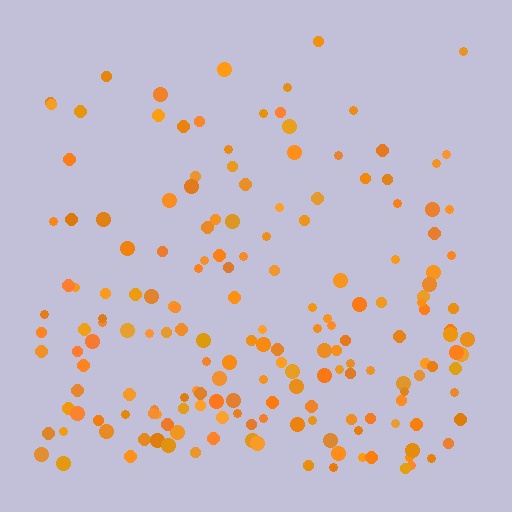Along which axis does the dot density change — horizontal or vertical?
Vertical.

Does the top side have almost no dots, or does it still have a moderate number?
Still a moderate number, just noticeably fewer than the bottom.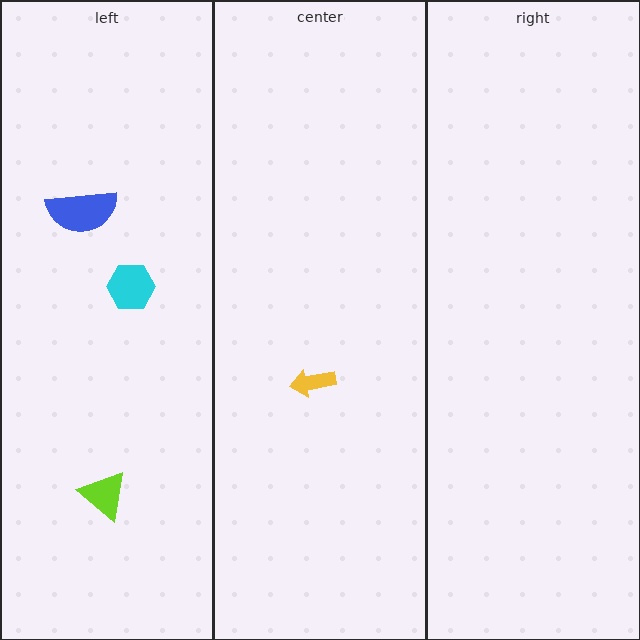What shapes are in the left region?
The blue semicircle, the cyan hexagon, the lime triangle.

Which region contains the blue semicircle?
The left region.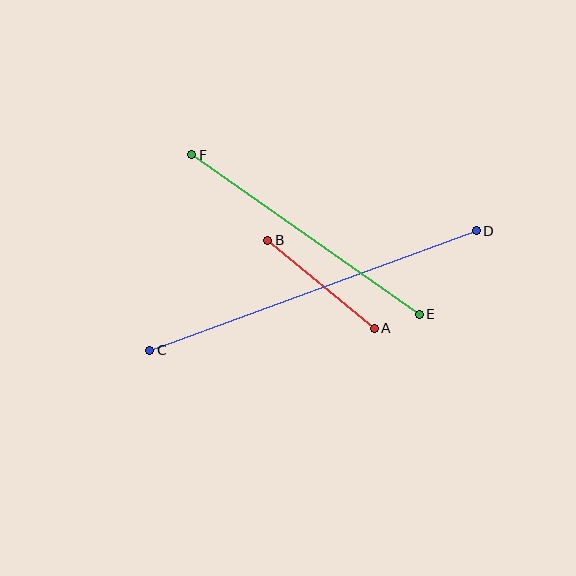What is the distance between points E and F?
The distance is approximately 278 pixels.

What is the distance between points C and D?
The distance is approximately 348 pixels.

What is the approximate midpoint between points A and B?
The midpoint is at approximately (321, 284) pixels.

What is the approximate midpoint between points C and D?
The midpoint is at approximately (313, 290) pixels.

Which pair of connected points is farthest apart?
Points C and D are farthest apart.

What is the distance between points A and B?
The distance is approximately 138 pixels.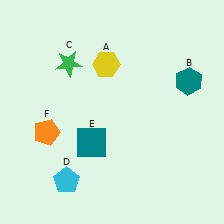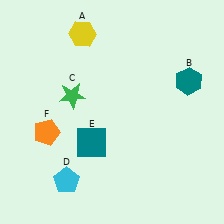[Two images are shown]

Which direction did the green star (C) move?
The green star (C) moved down.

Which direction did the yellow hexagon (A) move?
The yellow hexagon (A) moved up.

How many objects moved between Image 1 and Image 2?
2 objects moved between the two images.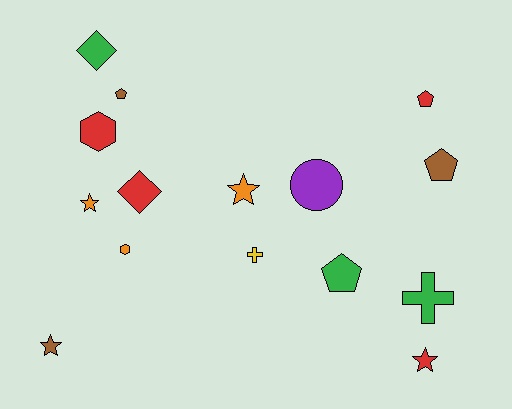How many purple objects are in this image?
There is 1 purple object.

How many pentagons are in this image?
There are 4 pentagons.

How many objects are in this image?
There are 15 objects.